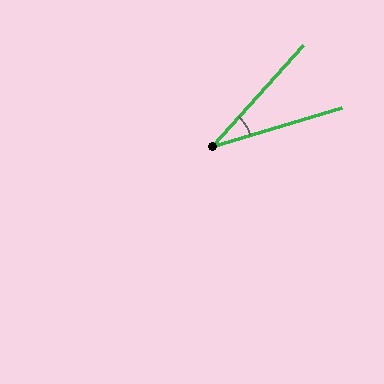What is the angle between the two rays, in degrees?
Approximately 31 degrees.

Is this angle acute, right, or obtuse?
It is acute.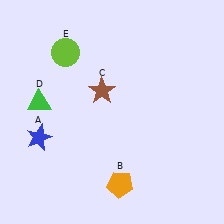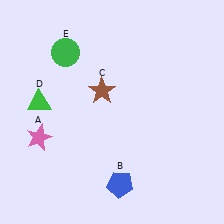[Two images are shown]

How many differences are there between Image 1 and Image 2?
There are 3 differences between the two images.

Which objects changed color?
A changed from blue to pink. B changed from orange to blue. E changed from lime to green.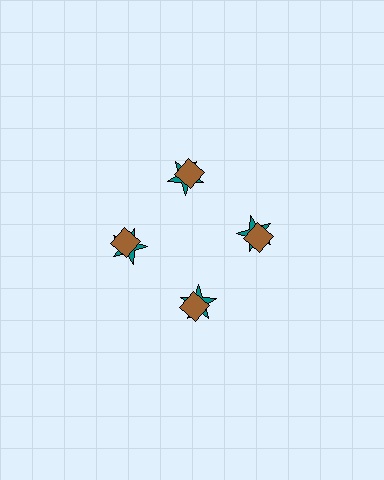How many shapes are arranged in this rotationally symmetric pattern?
There are 8 shapes, arranged in 4 groups of 2.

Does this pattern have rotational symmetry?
Yes, this pattern has 4-fold rotational symmetry. It looks the same after rotating 90 degrees around the center.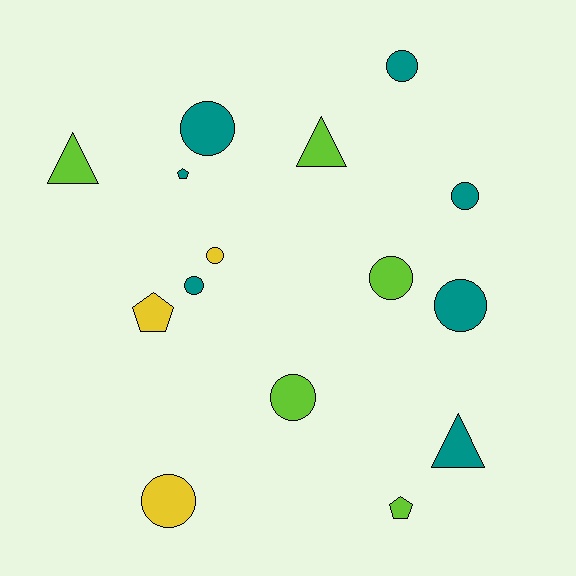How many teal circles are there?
There are 5 teal circles.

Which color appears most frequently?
Teal, with 7 objects.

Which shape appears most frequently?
Circle, with 9 objects.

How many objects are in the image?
There are 15 objects.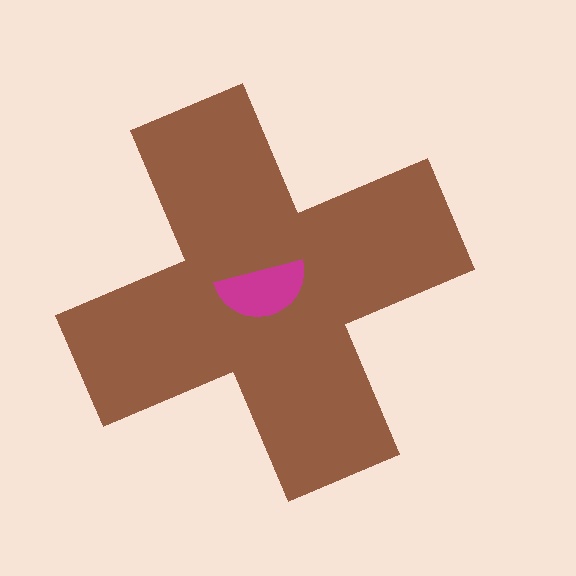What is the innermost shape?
The magenta semicircle.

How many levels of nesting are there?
2.